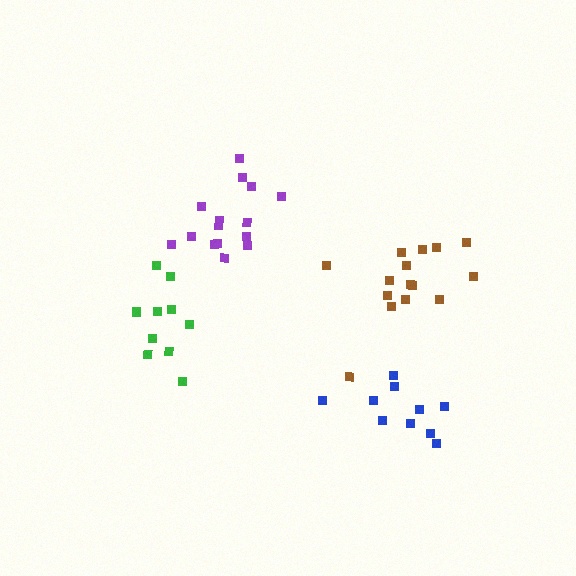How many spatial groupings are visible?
There are 4 spatial groupings.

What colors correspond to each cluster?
The clusters are colored: green, purple, blue, brown.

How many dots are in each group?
Group 1: 10 dots, Group 2: 15 dots, Group 3: 10 dots, Group 4: 15 dots (50 total).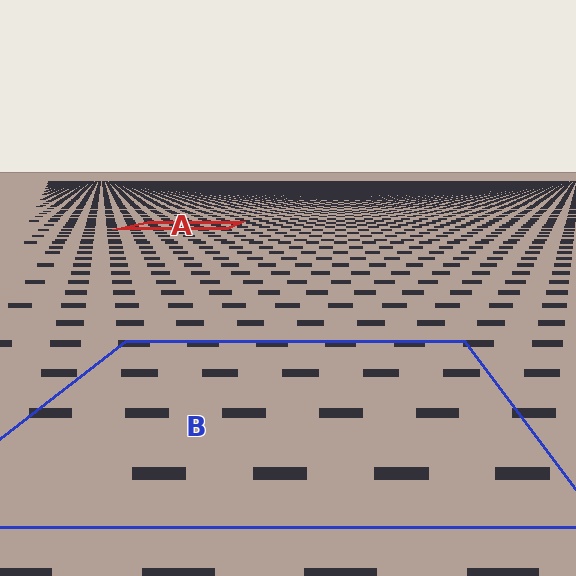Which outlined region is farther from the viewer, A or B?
Region A is farther from the viewer — the texture elements inside it appear smaller and more densely packed.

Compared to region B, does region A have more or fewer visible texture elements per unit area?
Region A has more texture elements per unit area — they are packed more densely because it is farther away.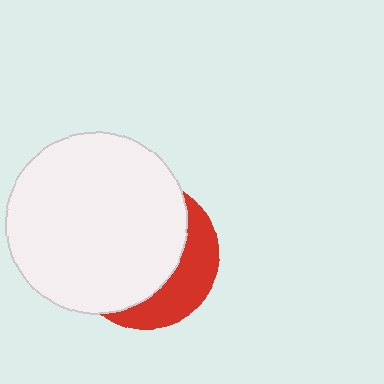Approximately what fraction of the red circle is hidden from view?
Roughly 69% of the red circle is hidden behind the white circle.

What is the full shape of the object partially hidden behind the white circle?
The partially hidden object is a red circle.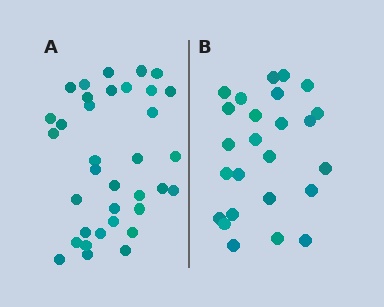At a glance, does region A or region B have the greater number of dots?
Region A (the left region) has more dots.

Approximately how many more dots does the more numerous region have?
Region A has roughly 10 or so more dots than region B.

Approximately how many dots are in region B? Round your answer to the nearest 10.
About 20 dots. (The exact count is 25, which rounds to 20.)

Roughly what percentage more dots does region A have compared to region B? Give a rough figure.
About 40% more.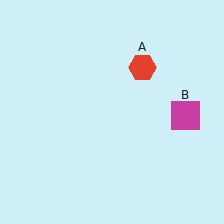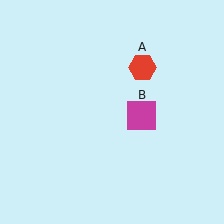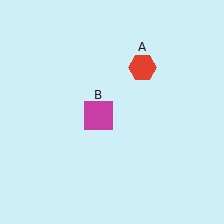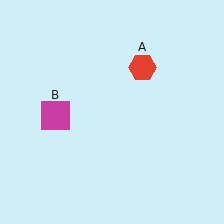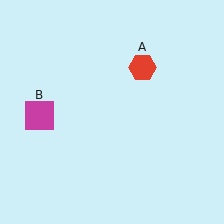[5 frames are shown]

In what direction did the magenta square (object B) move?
The magenta square (object B) moved left.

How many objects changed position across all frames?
1 object changed position: magenta square (object B).